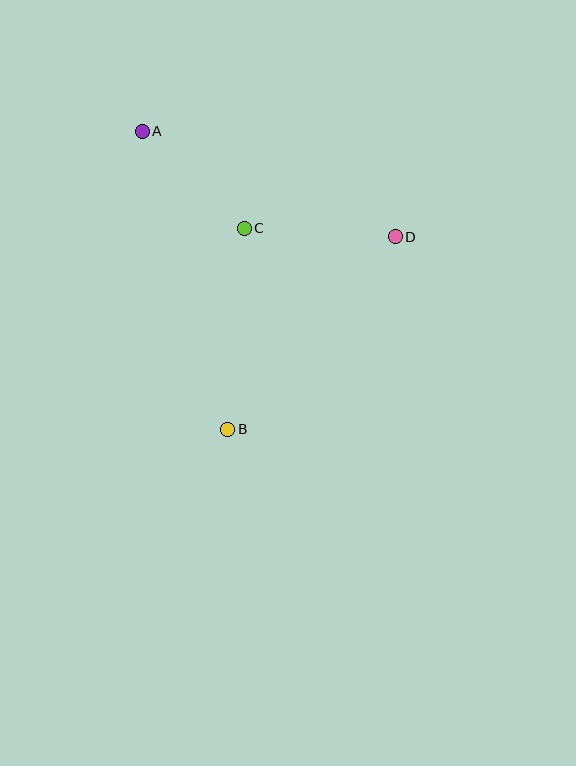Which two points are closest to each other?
Points A and C are closest to each other.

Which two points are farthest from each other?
Points A and B are farthest from each other.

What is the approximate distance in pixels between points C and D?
The distance between C and D is approximately 151 pixels.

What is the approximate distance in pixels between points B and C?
The distance between B and C is approximately 202 pixels.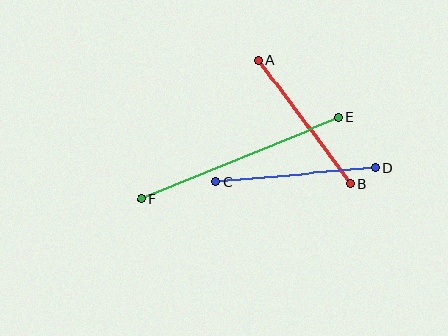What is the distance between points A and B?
The distance is approximately 154 pixels.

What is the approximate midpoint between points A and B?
The midpoint is at approximately (305, 122) pixels.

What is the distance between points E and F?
The distance is approximately 213 pixels.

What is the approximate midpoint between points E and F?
The midpoint is at approximately (239, 158) pixels.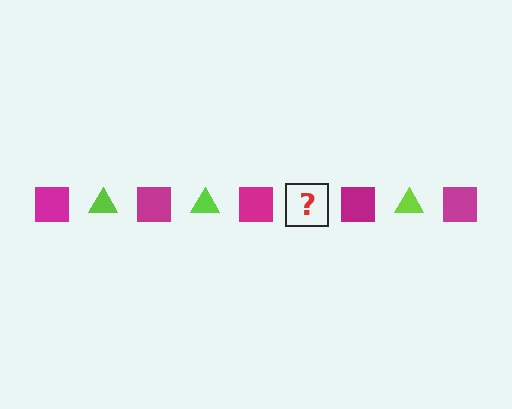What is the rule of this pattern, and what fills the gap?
The rule is that the pattern alternates between magenta square and lime triangle. The gap should be filled with a lime triangle.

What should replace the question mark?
The question mark should be replaced with a lime triangle.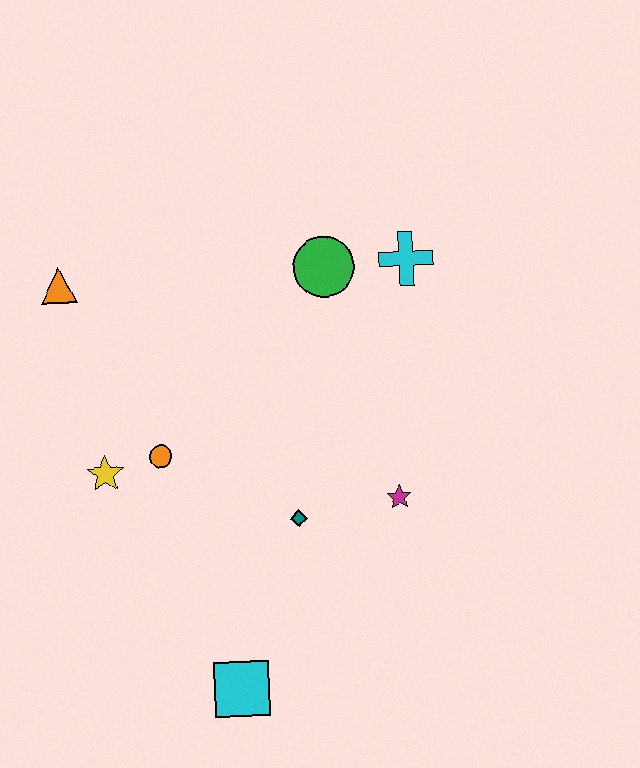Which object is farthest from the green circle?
The cyan square is farthest from the green circle.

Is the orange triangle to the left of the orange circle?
Yes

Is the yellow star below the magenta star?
No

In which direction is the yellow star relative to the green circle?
The yellow star is to the left of the green circle.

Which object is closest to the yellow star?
The orange circle is closest to the yellow star.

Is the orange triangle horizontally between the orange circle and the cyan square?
No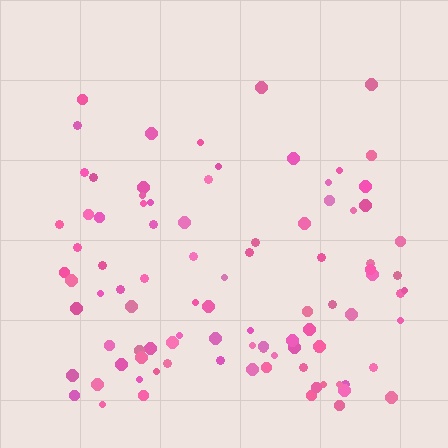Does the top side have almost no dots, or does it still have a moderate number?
Still a moderate number, just noticeably fewer than the bottom.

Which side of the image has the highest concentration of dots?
The bottom.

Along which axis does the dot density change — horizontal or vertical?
Vertical.